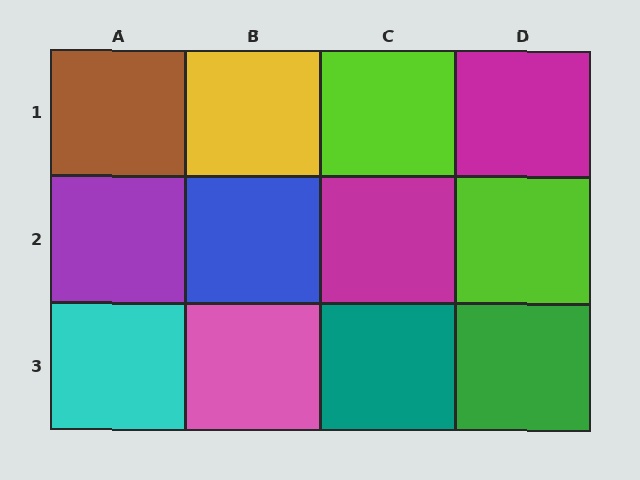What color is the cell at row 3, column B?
Pink.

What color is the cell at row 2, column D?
Lime.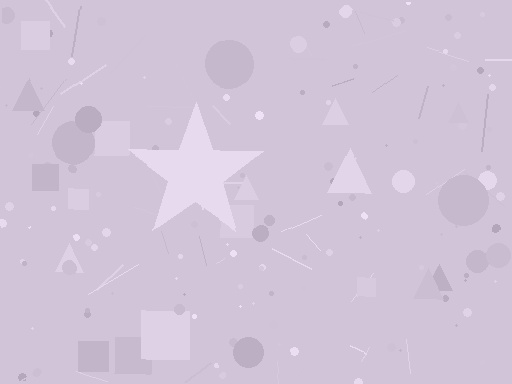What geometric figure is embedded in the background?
A star is embedded in the background.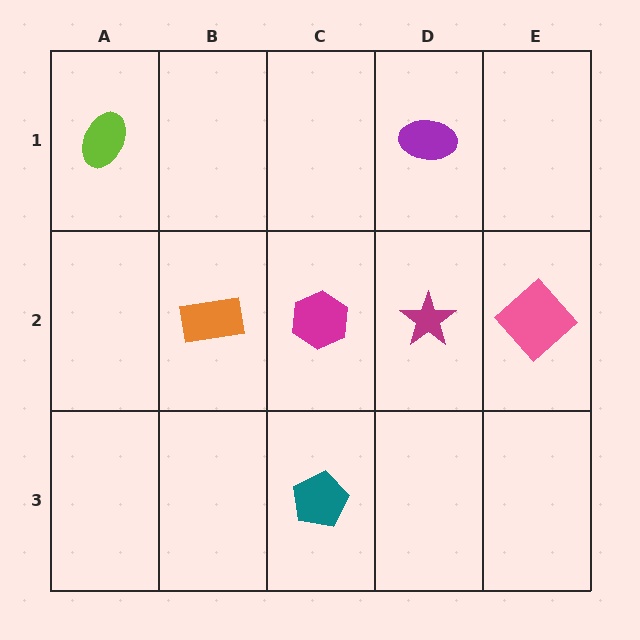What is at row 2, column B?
An orange rectangle.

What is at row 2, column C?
A magenta hexagon.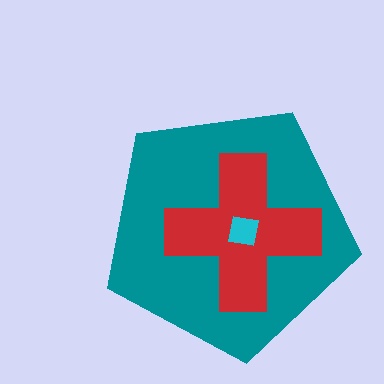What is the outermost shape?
The teal pentagon.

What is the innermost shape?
The cyan square.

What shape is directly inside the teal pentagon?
The red cross.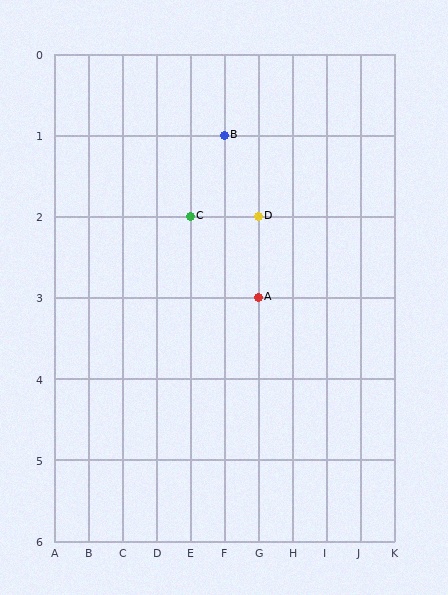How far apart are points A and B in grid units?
Points A and B are 1 column and 2 rows apart (about 2.2 grid units diagonally).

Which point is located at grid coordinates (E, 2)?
Point C is at (E, 2).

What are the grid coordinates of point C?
Point C is at grid coordinates (E, 2).